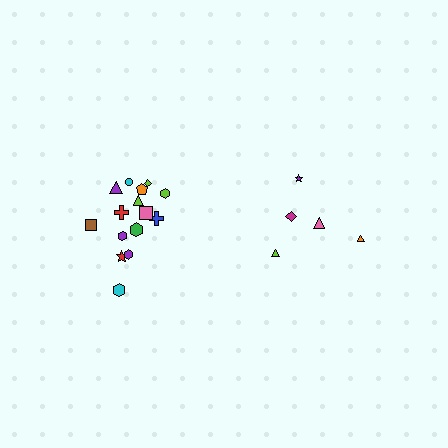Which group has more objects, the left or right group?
The left group.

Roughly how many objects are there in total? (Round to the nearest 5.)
Roughly 20 objects in total.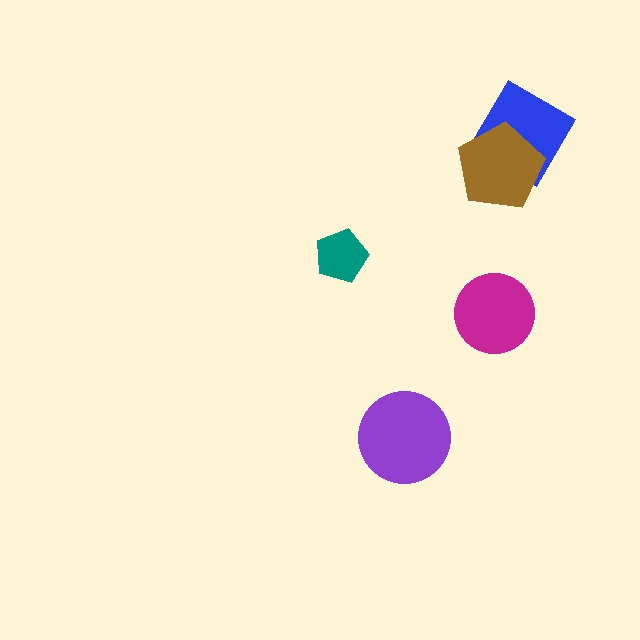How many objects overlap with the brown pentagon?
1 object overlaps with the brown pentagon.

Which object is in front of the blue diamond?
The brown pentagon is in front of the blue diamond.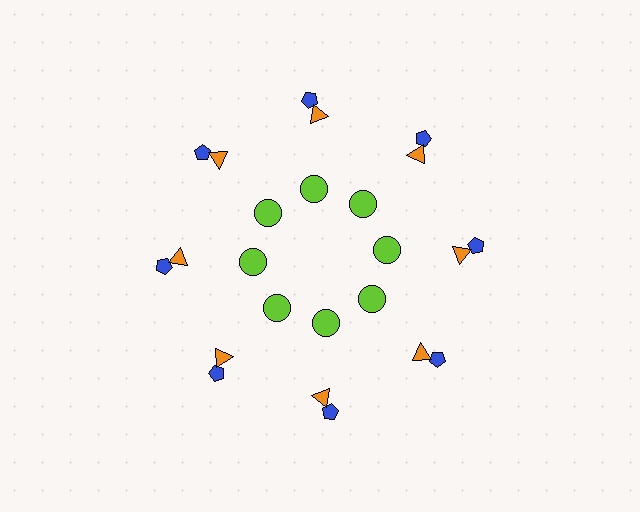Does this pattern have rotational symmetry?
Yes, this pattern has 8-fold rotational symmetry. It looks the same after rotating 45 degrees around the center.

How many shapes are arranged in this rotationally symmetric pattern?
There are 24 shapes, arranged in 8 groups of 3.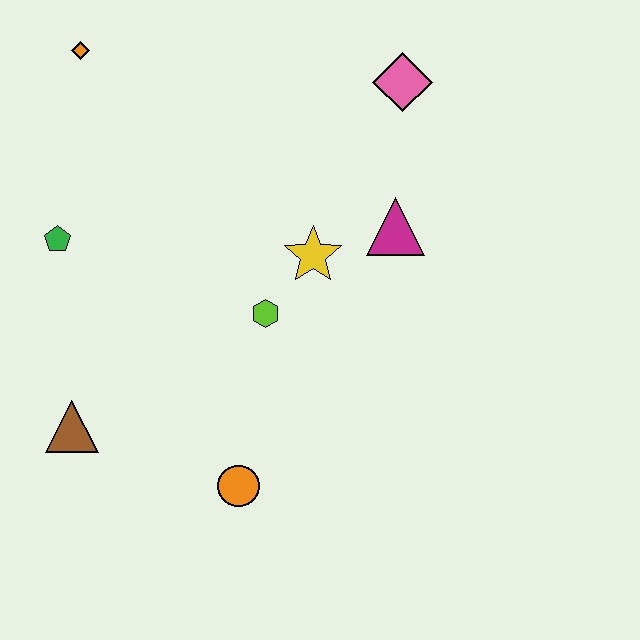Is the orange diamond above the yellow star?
Yes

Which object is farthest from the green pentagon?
The pink diamond is farthest from the green pentagon.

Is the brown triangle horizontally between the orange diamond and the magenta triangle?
No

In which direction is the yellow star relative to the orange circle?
The yellow star is above the orange circle.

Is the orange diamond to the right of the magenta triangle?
No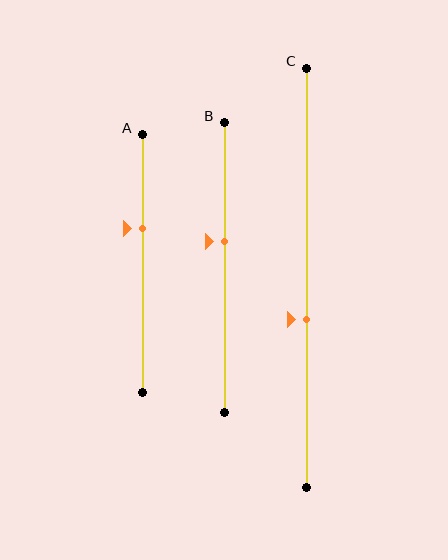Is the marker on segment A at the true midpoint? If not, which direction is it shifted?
No, the marker on segment A is shifted upward by about 14% of the segment length.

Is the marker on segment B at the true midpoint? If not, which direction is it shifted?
No, the marker on segment B is shifted upward by about 9% of the segment length.